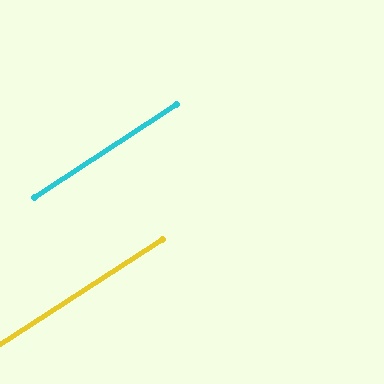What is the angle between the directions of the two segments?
Approximately 0 degrees.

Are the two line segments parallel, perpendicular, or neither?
Parallel — their directions differ by only 0.2°.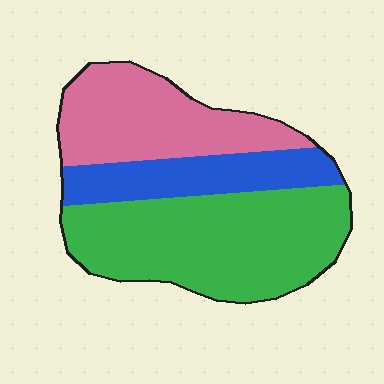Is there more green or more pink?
Green.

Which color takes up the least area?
Blue, at roughly 20%.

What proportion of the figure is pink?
Pink takes up about one third (1/3) of the figure.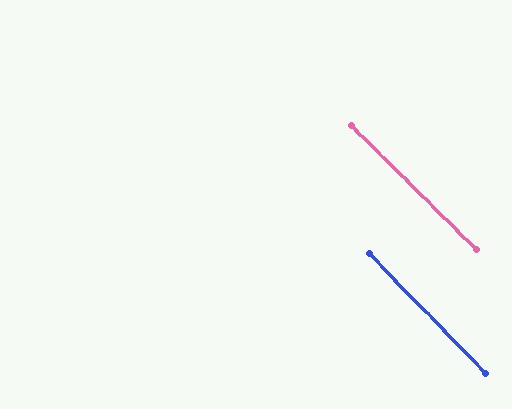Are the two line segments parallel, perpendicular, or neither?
Parallel — their directions differ by only 1.2°.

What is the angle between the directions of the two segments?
Approximately 1 degree.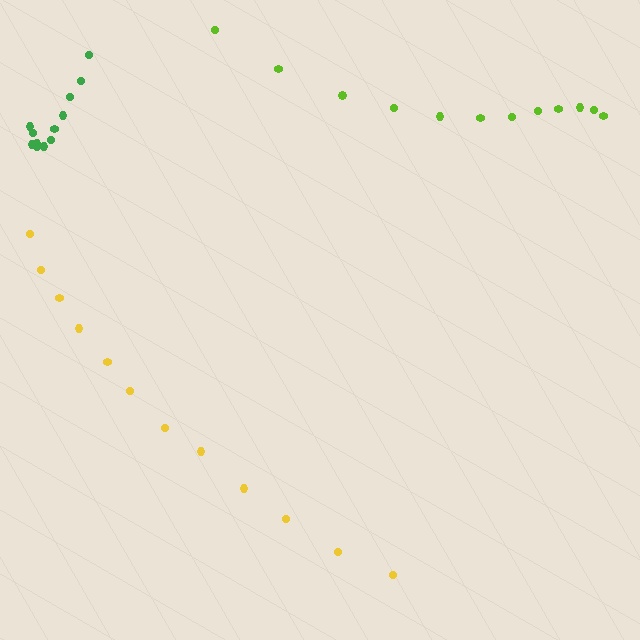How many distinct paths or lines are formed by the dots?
There are 3 distinct paths.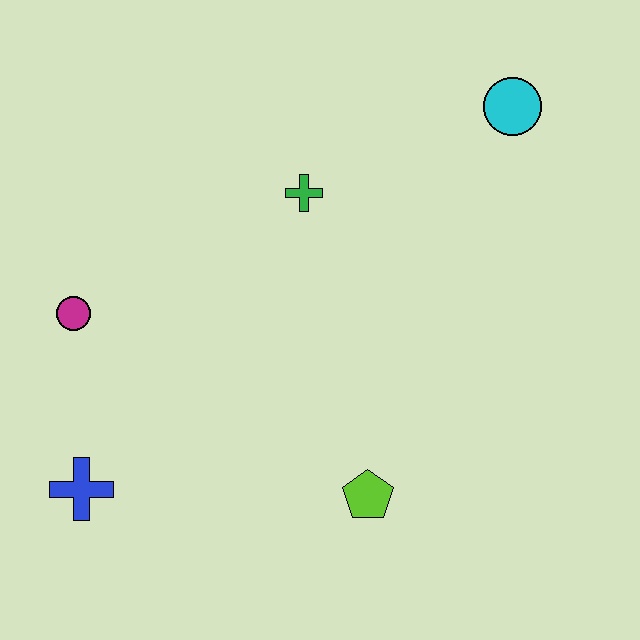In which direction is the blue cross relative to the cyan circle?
The blue cross is to the left of the cyan circle.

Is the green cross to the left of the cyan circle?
Yes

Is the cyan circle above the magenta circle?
Yes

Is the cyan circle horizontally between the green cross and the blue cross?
No